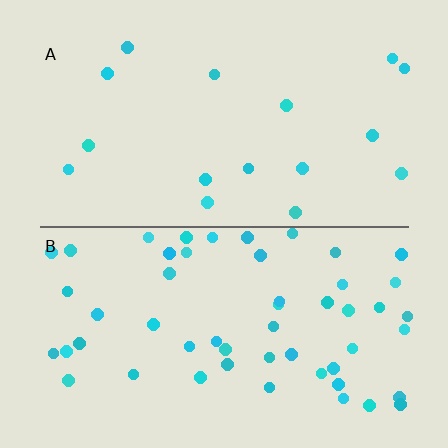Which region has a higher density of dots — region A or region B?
B (the bottom).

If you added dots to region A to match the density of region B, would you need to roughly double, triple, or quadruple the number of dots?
Approximately triple.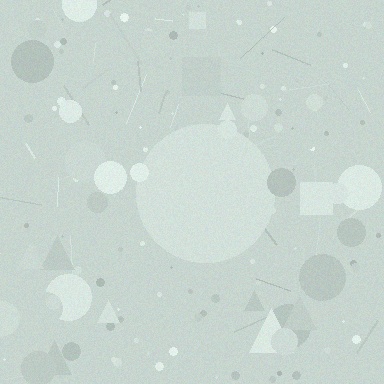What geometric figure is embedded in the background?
A circle is embedded in the background.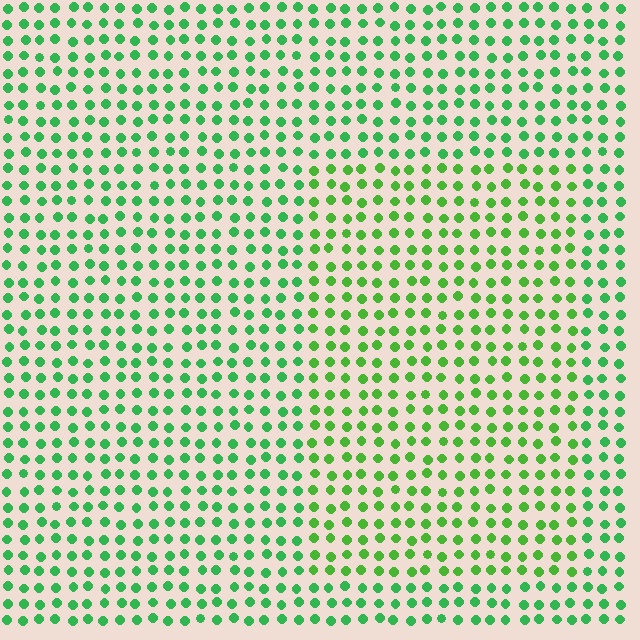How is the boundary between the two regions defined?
The boundary is defined purely by a slight shift in hue (about 25 degrees). Spacing, size, and orientation are identical on both sides.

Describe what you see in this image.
The image is filled with small green elements in a uniform arrangement. A rectangle-shaped region is visible where the elements are tinted to a slightly different hue, forming a subtle color boundary.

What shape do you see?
I see a rectangle.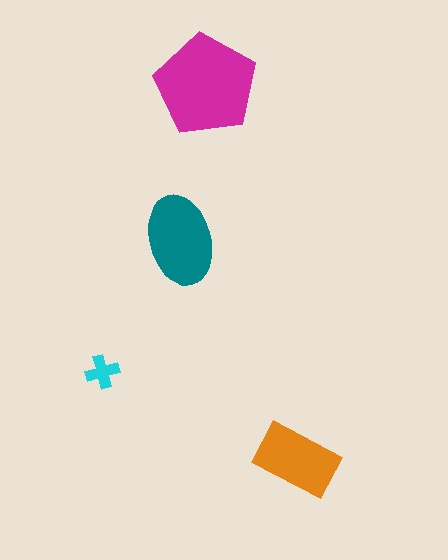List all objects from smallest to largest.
The cyan cross, the orange rectangle, the teal ellipse, the magenta pentagon.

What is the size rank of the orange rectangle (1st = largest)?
3rd.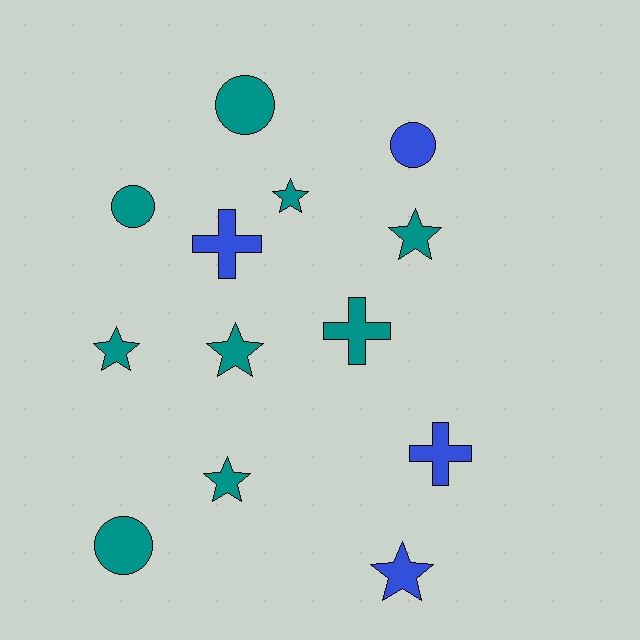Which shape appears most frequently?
Star, with 6 objects.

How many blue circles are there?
There is 1 blue circle.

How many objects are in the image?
There are 13 objects.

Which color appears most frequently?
Teal, with 9 objects.